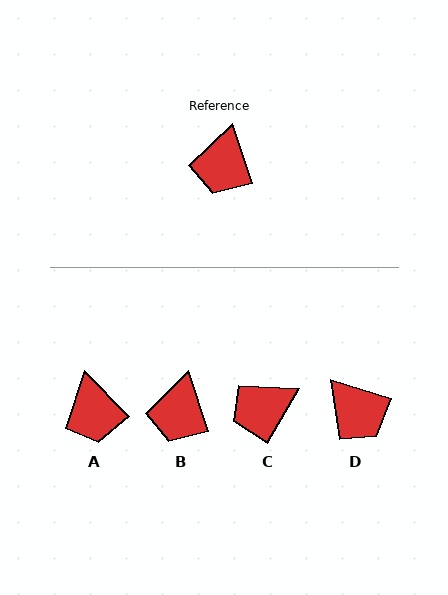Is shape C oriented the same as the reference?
No, it is off by about 47 degrees.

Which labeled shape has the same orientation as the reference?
B.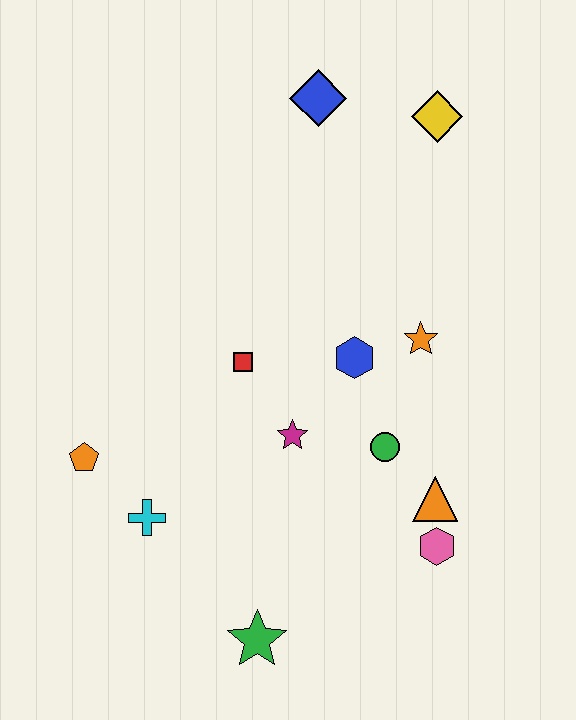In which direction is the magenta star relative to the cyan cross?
The magenta star is to the right of the cyan cross.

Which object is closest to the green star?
The cyan cross is closest to the green star.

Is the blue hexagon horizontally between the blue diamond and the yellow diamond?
Yes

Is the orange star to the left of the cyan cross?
No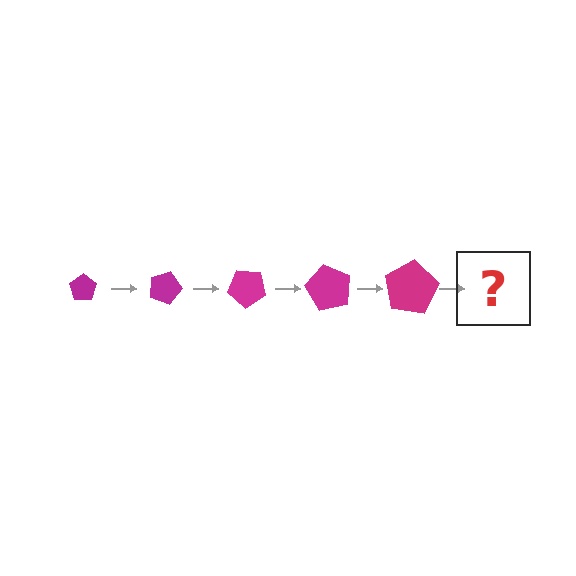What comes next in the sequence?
The next element should be a pentagon, larger than the previous one and rotated 100 degrees from the start.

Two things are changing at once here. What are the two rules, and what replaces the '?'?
The two rules are that the pentagon grows larger each step and it rotates 20 degrees each step. The '?' should be a pentagon, larger than the previous one and rotated 100 degrees from the start.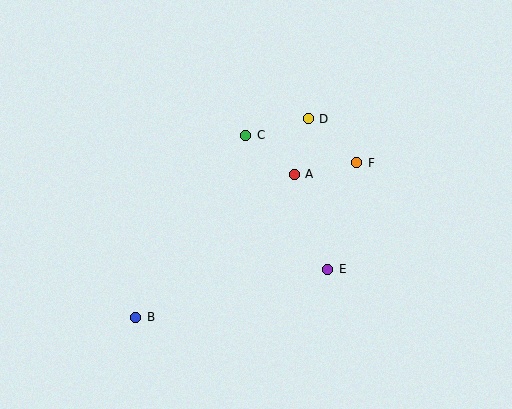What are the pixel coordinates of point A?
Point A is at (294, 174).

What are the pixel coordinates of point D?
Point D is at (308, 119).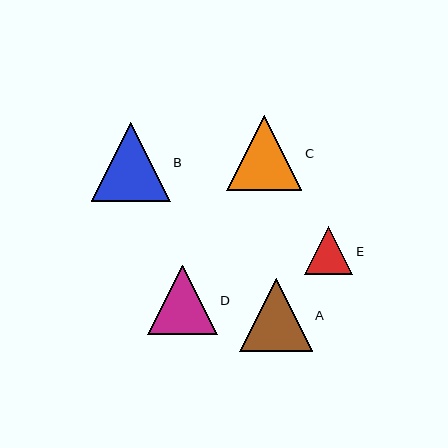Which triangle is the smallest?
Triangle E is the smallest with a size of approximately 48 pixels.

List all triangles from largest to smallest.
From largest to smallest: B, C, A, D, E.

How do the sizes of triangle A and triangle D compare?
Triangle A and triangle D are approximately the same size.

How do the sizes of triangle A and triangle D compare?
Triangle A and triangle D are approximately the same size.